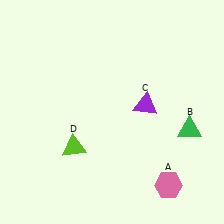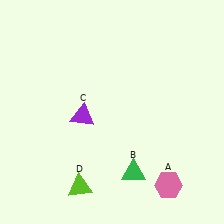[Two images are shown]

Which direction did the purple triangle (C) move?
The purple triangle (C) moved left.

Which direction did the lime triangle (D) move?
The lime triangle (D) moved down.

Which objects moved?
The objects that moved are: the green triangle (B), the purple triangle (C), the lime triangle (D).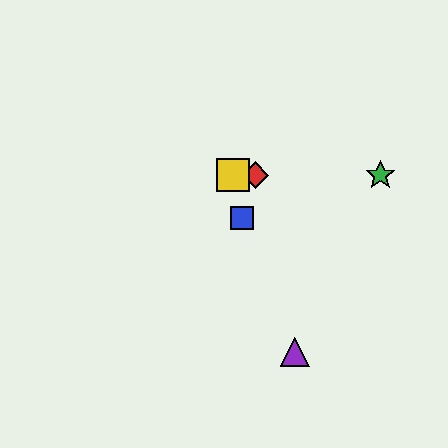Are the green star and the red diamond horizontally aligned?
Yes, both are at y≈175.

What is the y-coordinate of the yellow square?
The yellow square is at y≈175.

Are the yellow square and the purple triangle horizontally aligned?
No, the yellow square is at y≈175 and the purple triangle is at y≈352.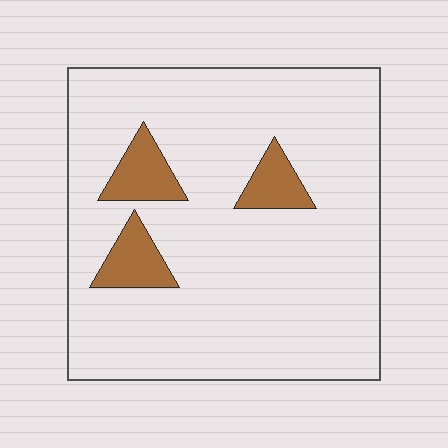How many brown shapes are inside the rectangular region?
3.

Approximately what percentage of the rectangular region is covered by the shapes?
Approximately 10%.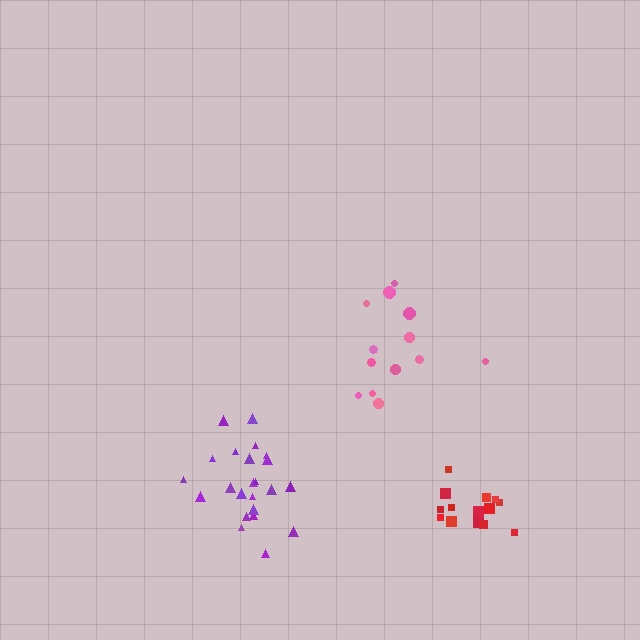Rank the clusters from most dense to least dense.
red, purple, pink.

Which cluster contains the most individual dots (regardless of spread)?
Purple (23).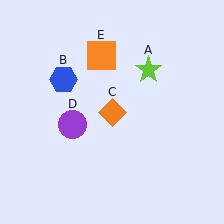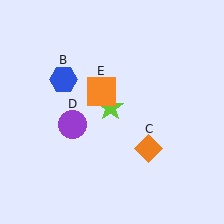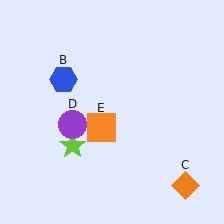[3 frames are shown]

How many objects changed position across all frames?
3 objects changed position: lime star (object A), orange diamond (object C), orange square (object E).